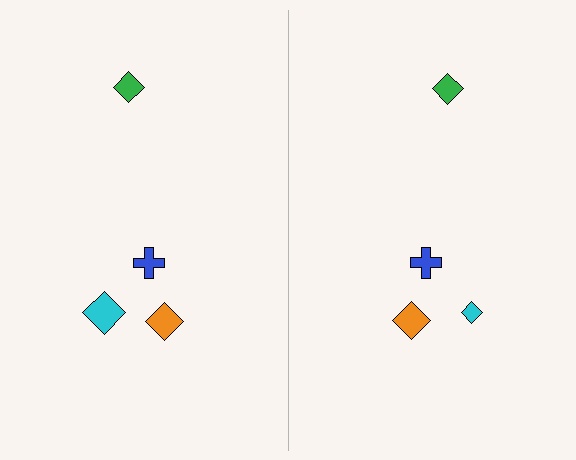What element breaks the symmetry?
The cyan diamond on the right side has a different size than its mirror counterpart.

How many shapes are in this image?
There are 8 shapes in this image.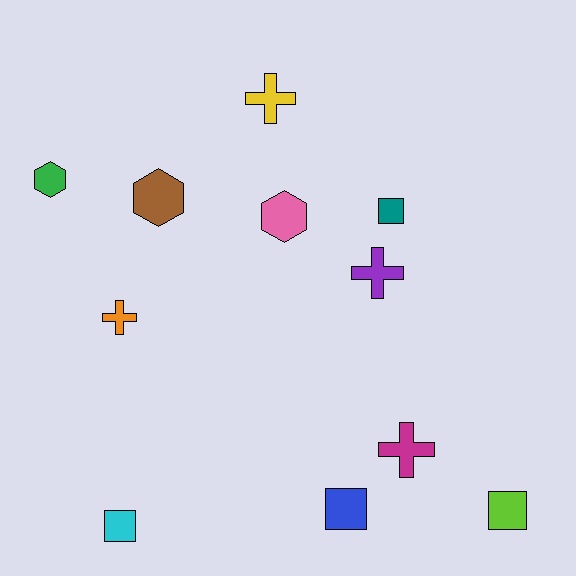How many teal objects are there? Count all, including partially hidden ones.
There is 1 teal object.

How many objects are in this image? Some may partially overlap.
There are 11 objects.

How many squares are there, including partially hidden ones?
There are 4 squares.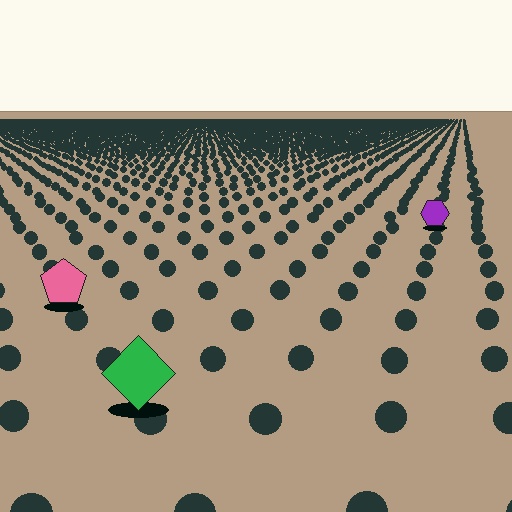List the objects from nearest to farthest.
From nearest to farthest: the green diamond, the pink pentagon, the purple hexagon.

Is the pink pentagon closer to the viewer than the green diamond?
No. The green diamond is closer — you can tell from the texture gradient: the ground texture is coarser near it.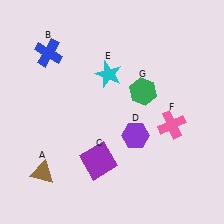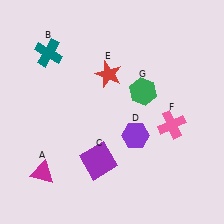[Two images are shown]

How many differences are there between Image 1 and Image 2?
There are 3 differences between the two images.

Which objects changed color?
A changed from brown to magenta. B changed from blue to teal. E changed from cyan to red.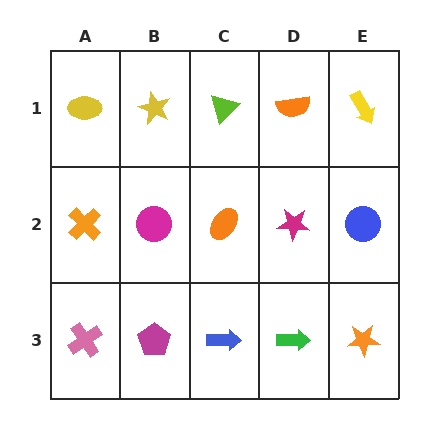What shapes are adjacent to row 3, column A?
An orange cross (row 2, column A), a magenta pentagon (row 3, column B).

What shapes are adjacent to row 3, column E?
A blue circle (row 2, column E), a green arrow (row 3, column D).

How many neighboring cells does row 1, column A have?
2.